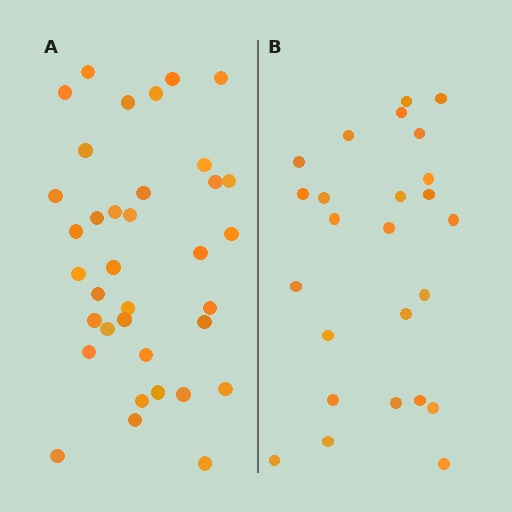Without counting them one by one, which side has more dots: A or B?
Region A (the left region) has more dots.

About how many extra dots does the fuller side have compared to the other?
Region A has roughly 12 or so more dots than region B.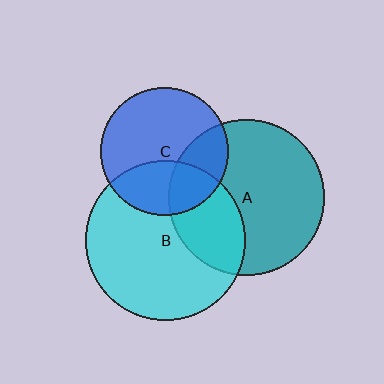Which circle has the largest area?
Circle B (cyan).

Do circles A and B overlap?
Yes.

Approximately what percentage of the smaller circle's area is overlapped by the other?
Approximately 30%.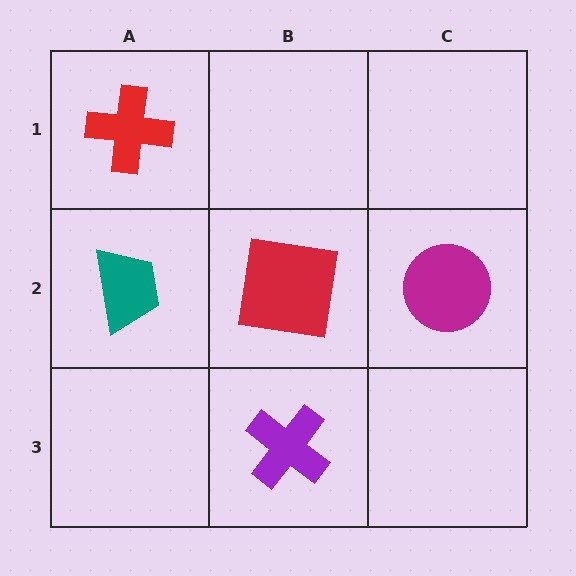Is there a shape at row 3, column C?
No, that cell is empty.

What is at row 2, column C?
A magenta circle.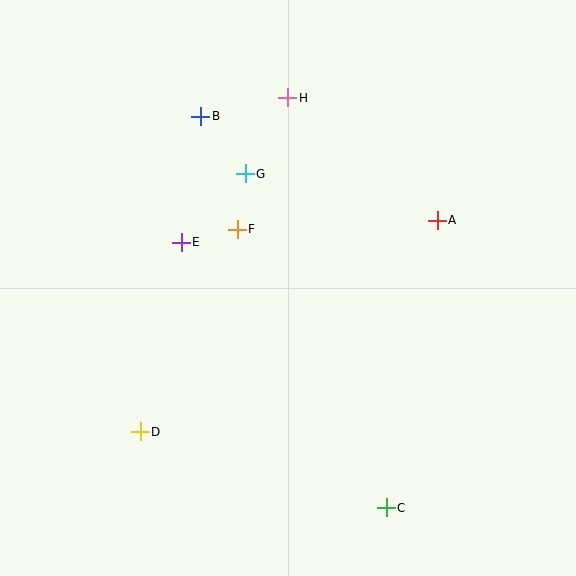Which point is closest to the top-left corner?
Point B is closest to the top-left corner.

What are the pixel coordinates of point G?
Point G is at (245, 174).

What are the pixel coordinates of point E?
Point E is at (181, 242).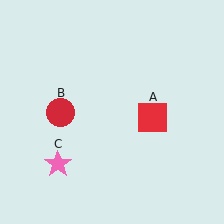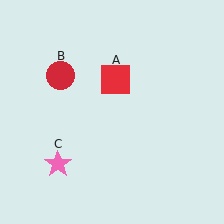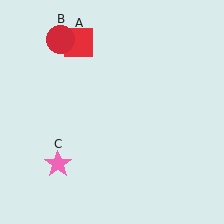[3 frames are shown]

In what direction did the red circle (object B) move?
The red circle (object B) moved up.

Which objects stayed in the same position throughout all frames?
Pink star (object C) remained stationary.